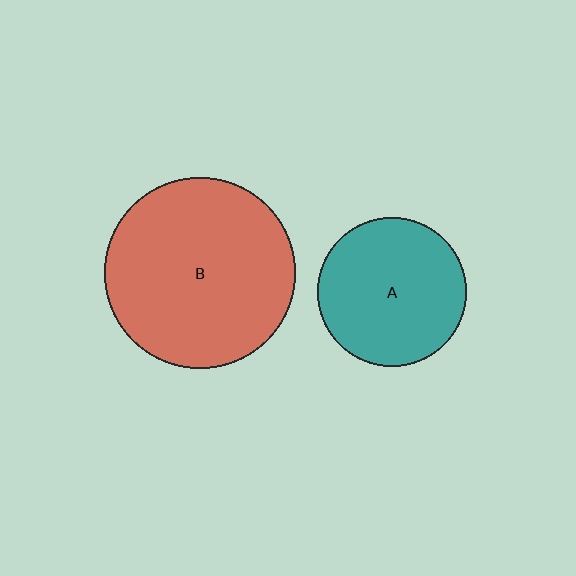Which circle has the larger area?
Circle B (red).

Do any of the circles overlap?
No, none of the circles overlap.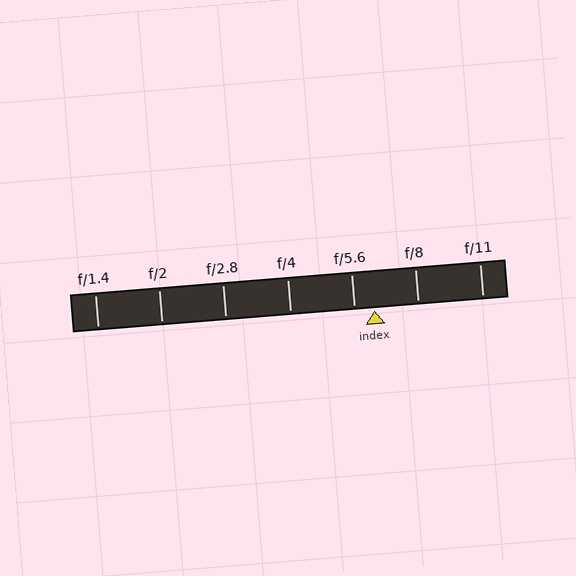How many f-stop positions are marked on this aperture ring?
There are 7 f-stop positions marked.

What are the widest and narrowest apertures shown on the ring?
The widest aperture shown is f/1.4 and the narrowest is f/11.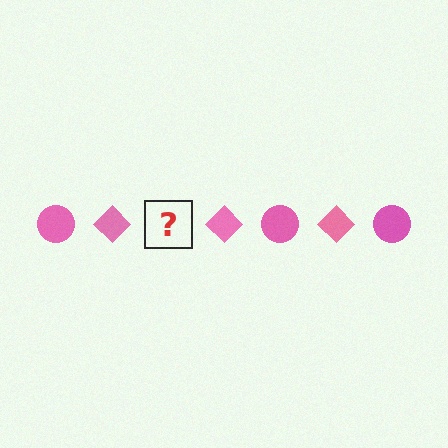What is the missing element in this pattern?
The missing element is a pink circle.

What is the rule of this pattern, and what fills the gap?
The rule is that the pattern cycles through circle, diamond shapes in pink. The gap should be filled with a pink circle.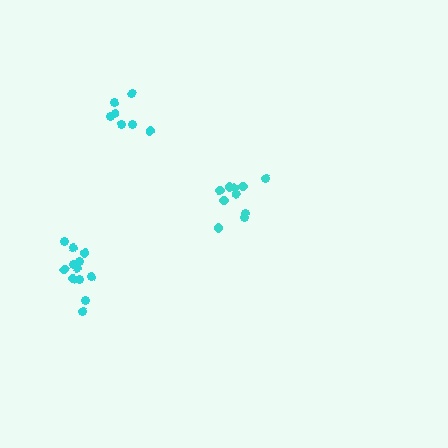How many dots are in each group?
Group 1: 7 dots, Group 2: 12 dots, Group 3: 10 dots (29 total).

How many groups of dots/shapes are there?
There are 3 groups.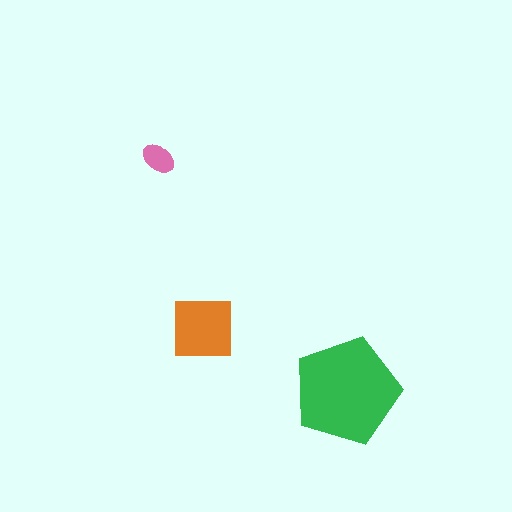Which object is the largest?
The green pentagon.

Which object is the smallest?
The pink ellipse.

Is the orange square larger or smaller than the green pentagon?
Smaller.